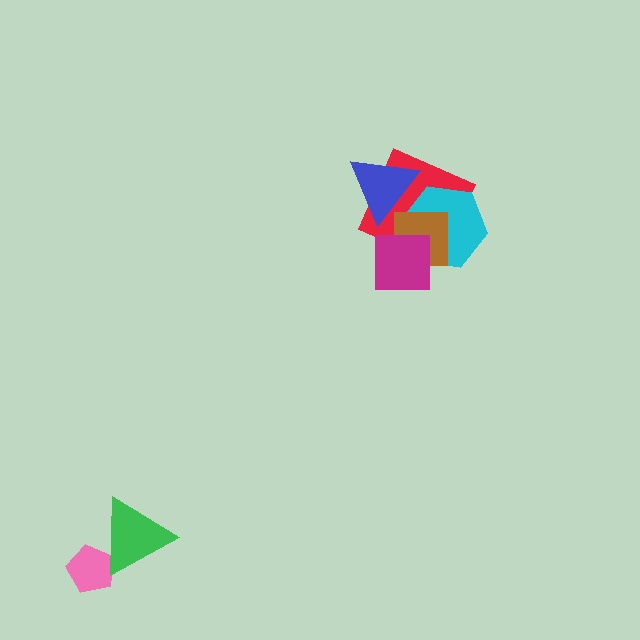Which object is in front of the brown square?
The magenta square is in front of the brown square.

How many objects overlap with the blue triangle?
2 objects overlap with the blue triangle.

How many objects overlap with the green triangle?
1 object overlaps with the green triangle.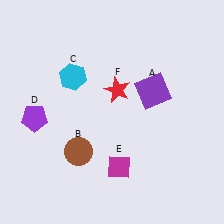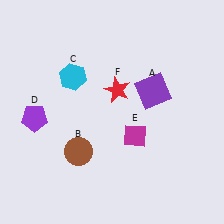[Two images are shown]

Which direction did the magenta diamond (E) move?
The magenta diamond (E) moved up.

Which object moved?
The magenta diamond (E) moved up.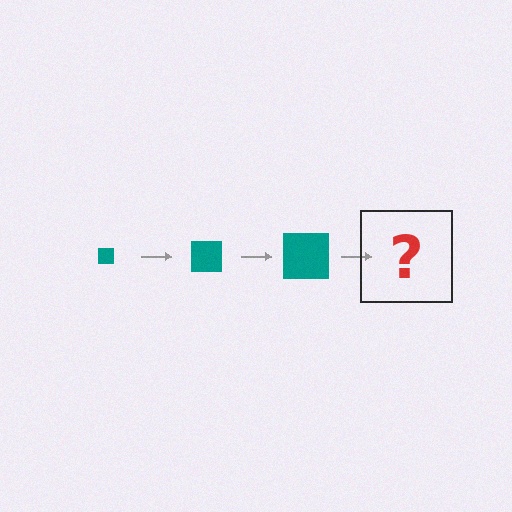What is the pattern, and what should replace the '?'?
The pattern is that the square gets progressively larger each step. The '?' should be a teal square, larger than the previous one.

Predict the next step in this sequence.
The next step is a teal square, larger than the previous one.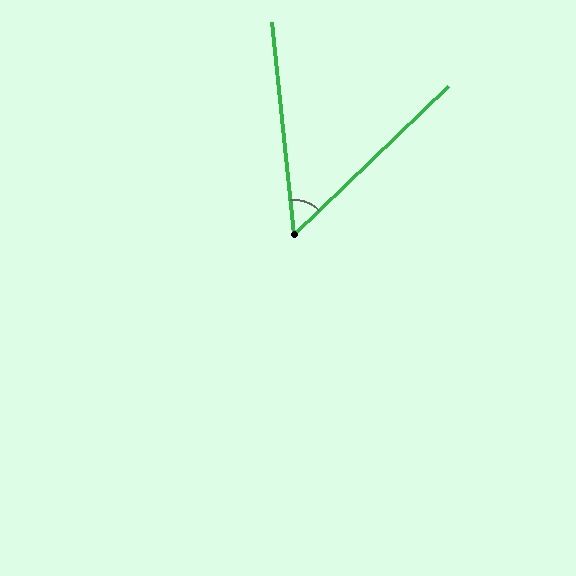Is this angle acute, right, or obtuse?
It is acute.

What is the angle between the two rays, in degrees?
Approximately 52 degrees.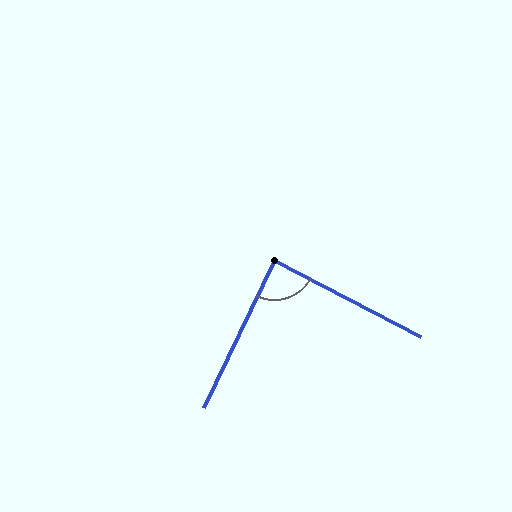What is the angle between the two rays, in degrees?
Approximately 88 degrees.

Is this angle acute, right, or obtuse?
It is approximately a right angle.